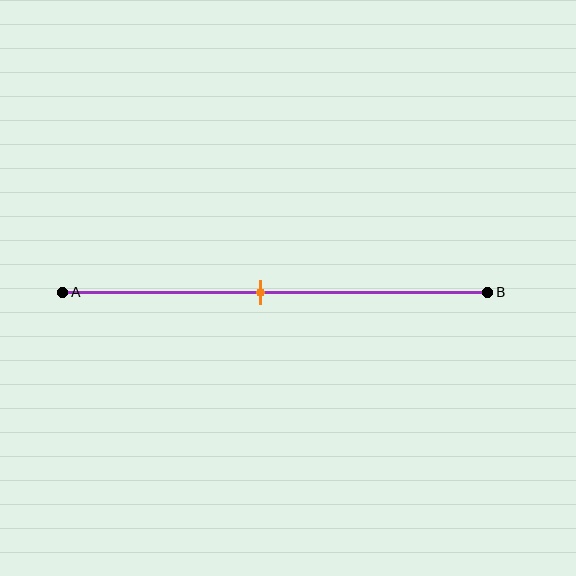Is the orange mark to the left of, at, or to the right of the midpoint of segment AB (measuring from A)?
The orange mark is to the left of the midpoint of segment AB.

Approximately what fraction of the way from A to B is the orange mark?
The orange mark is approximately 45% of the way from A to B.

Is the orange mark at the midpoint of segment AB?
No, the mark is at about 45% from A, not at the 50% midpoint.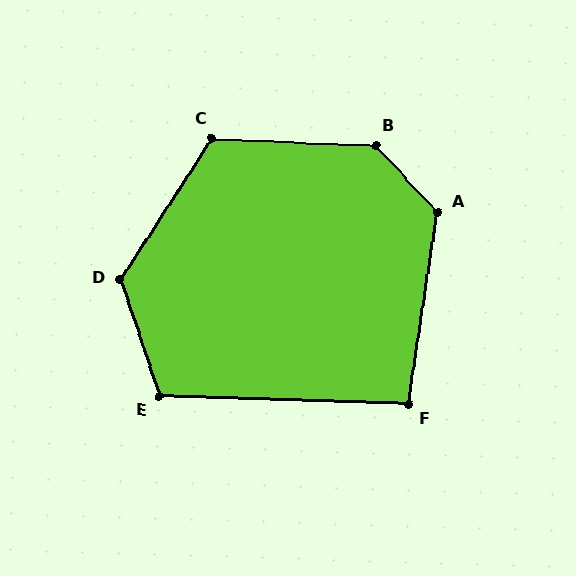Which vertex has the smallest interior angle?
F, at approximately 97 degrees.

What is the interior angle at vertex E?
Approximately 110 degrees (obtuse).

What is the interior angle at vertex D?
Approximately 129 degrees (obtuse).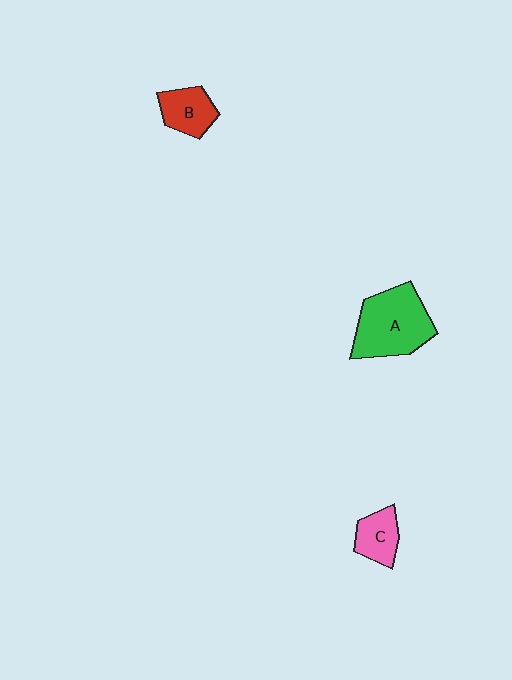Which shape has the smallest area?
Shape C (pink).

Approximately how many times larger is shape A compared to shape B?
Approximately 2.0 times.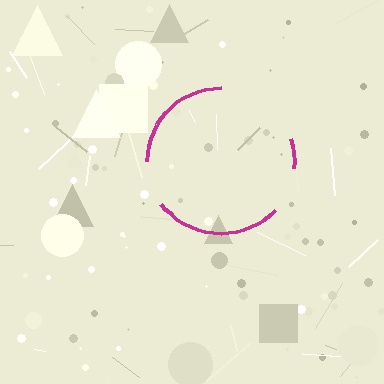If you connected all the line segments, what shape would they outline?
They would outline a circle.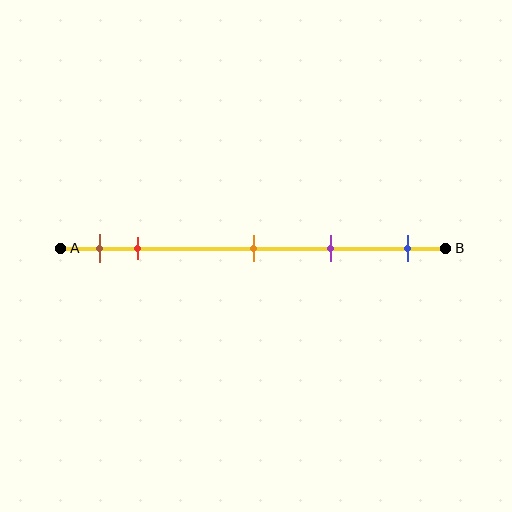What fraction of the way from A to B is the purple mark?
The purple mark is approximately 70% (0.7) of the way from A to B.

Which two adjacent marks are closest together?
The brown and red marks are the closest adjacent pair.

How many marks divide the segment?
There are 5 marks dividing the segment.